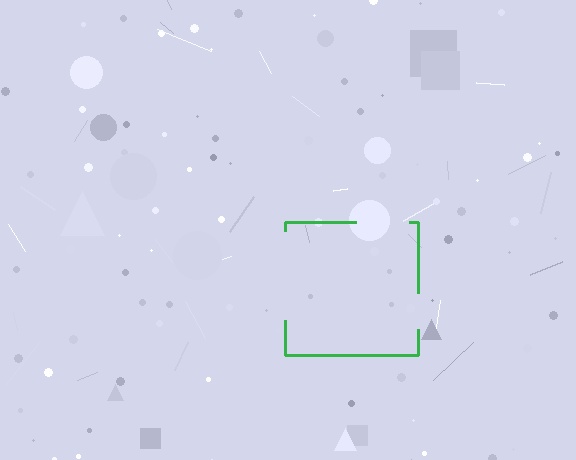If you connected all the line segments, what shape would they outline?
They would outline a square.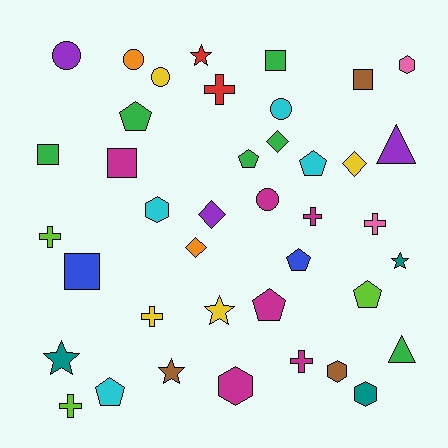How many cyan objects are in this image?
There are 4 cyan objects.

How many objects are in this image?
There are 40 objects.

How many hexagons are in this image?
There are 5 hexagons.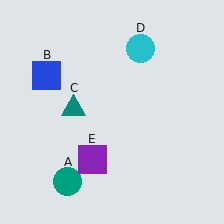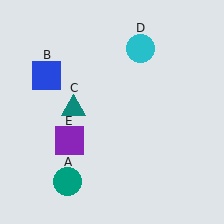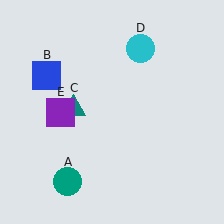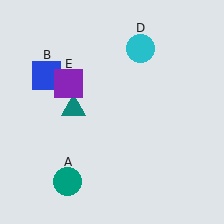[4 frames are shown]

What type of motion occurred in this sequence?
The purple square (object E) rotated clockwise around the center of the scene.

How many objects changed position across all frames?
1 object changed position: purple square (object E).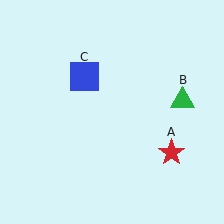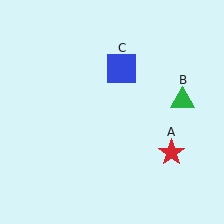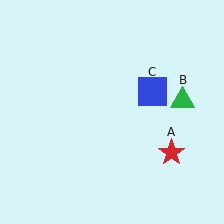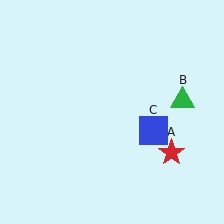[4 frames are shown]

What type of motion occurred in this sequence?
The blue square (object C) rotated clockwise around the center of the scene.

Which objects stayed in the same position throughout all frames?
Red star (object A) and green triangle (object B) remained stationary.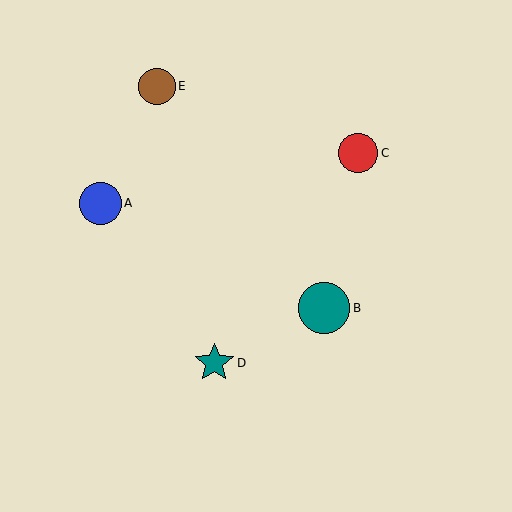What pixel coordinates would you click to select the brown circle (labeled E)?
Click at (157, 86) to select the brown circle E.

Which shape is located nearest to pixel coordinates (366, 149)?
The red circle (labeled C) at (358, 153) is nearest to that location.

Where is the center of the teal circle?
The center of the teal circle is at (324, 308).